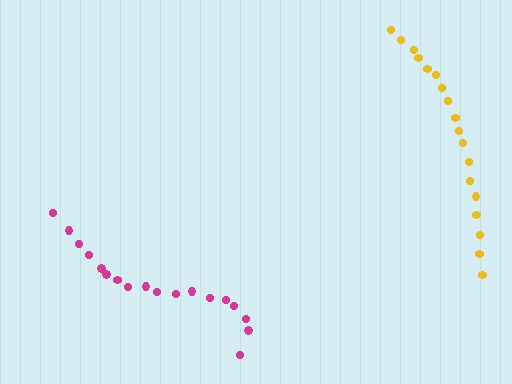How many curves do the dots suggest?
There are 2 distinct paths.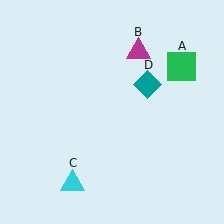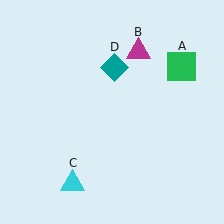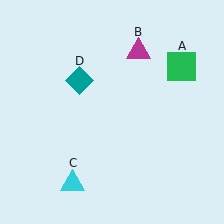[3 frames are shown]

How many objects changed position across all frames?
1 object changed position: teal diamond (object D).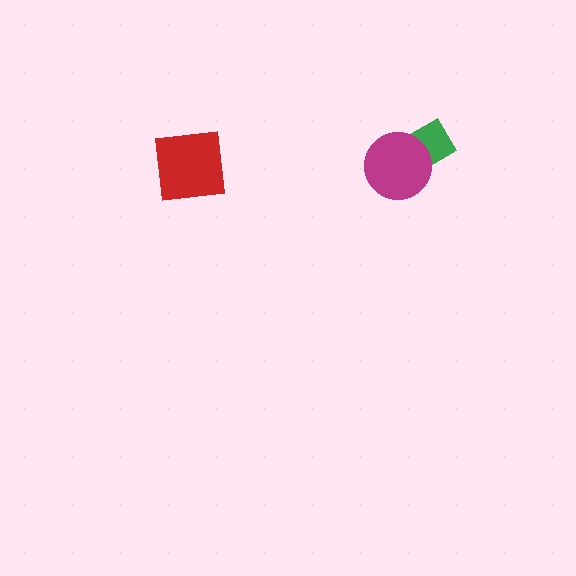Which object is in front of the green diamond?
The magenta circle is in front of the green diamond.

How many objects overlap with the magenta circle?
1 object overlaps with the magenta circle.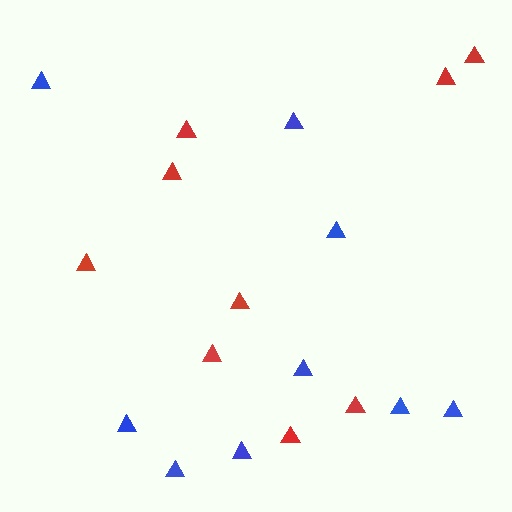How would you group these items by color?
There are 2 groups: one group of red triangles (9) and one group of blue triangles (9).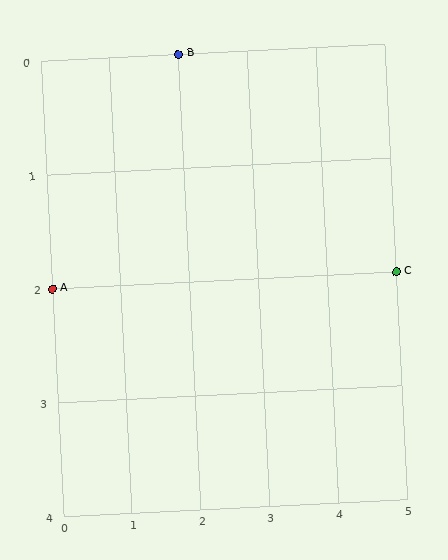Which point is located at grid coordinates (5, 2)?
Point C is at (5, 2).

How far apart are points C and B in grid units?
Points C and B are 3 columns and 2 rows apart (about 3.6 grid units diagonally).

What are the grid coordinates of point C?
Point C is at grid coordinates (5, 2).